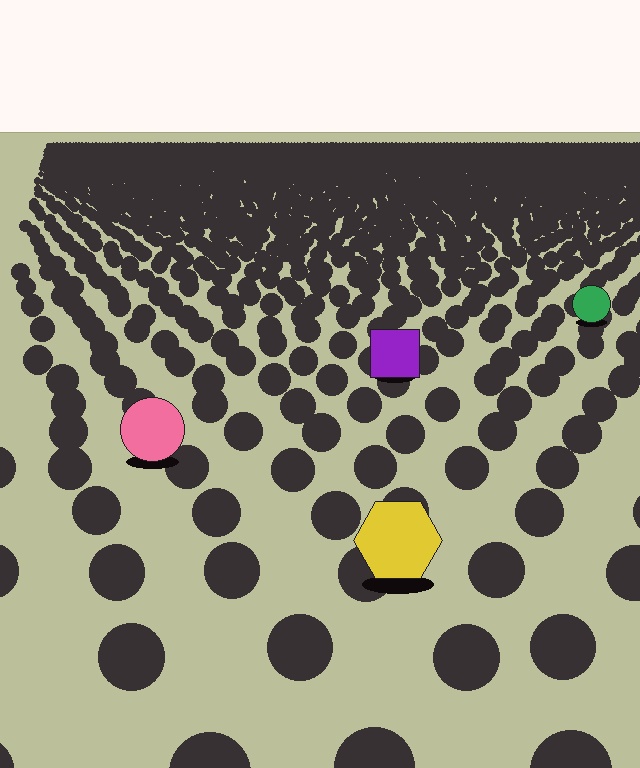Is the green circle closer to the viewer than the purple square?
No. The purple square is closer — you can tell from the texture gradient: the ground texture is coarser near it.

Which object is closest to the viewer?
The yellow hexagon is closest. The texture marks near it are larger and more spread out.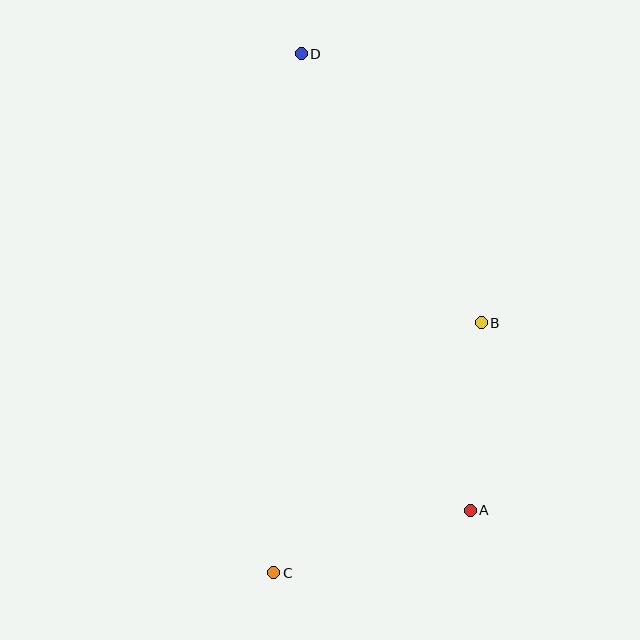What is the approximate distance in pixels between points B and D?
The distance between B and D is approximately 324 pixels.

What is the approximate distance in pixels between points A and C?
The distance between A and C is approximately 207 pixels.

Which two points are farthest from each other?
Points C and D are farthest from each other.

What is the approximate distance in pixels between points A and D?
The distance between A and D is approximately 486 pixels.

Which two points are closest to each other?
Points A and B are closest to each other.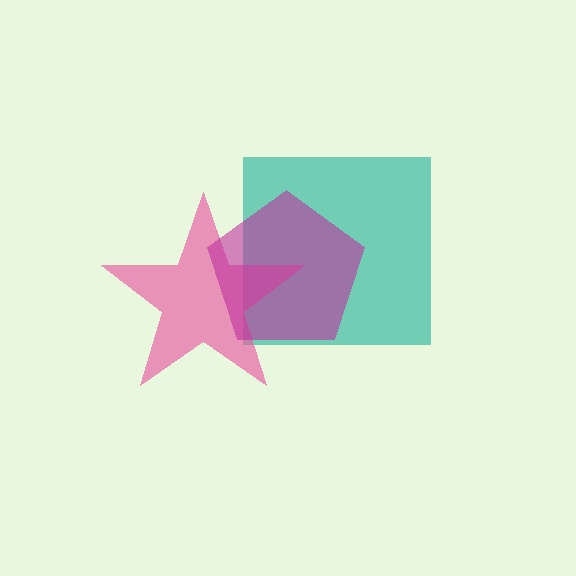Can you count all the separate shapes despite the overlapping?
Yes, there are 3 separate shapes.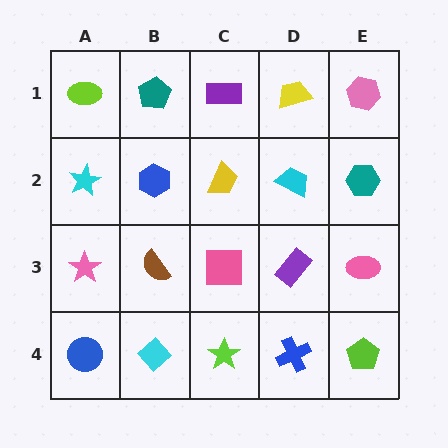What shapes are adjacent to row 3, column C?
A yellow trapezoid (row 2, column C), a lime star (row 4, column C), a brown semicircle (row 3, column B), a purple rectangle (row 3, column D).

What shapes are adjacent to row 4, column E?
A pink ellipse (row 3, column E), a blue cross (row 4, column D).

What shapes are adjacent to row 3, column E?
A teal hexagon (row 2, column E), a lime pentagon (row 4, column E), a purple rectangle (row 3, column D).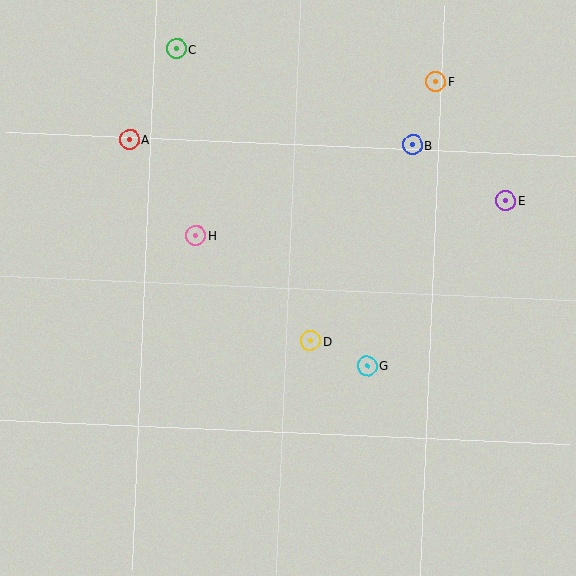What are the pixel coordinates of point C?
Point C is at (177, 49).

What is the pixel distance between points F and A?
The distance between F and A is 312 pixels.